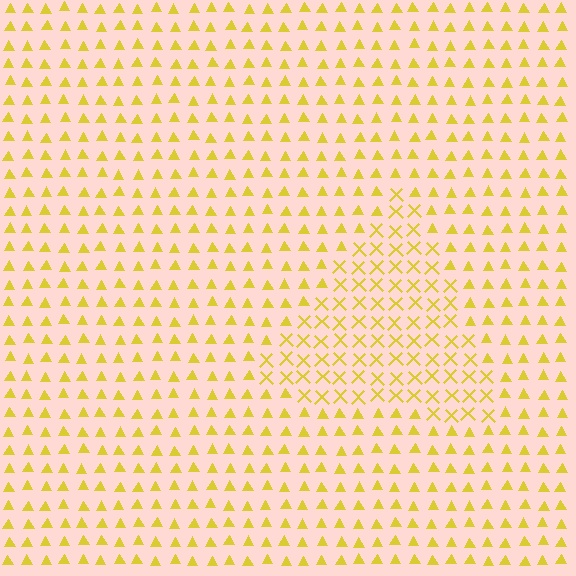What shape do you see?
I see a triangle.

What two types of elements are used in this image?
The image uses X marks inside the triangle region and triangles outside it.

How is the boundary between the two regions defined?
The boundary is defined by a change in element shape: X marks inside vs. triangles outside. All elements share the same color and spacing.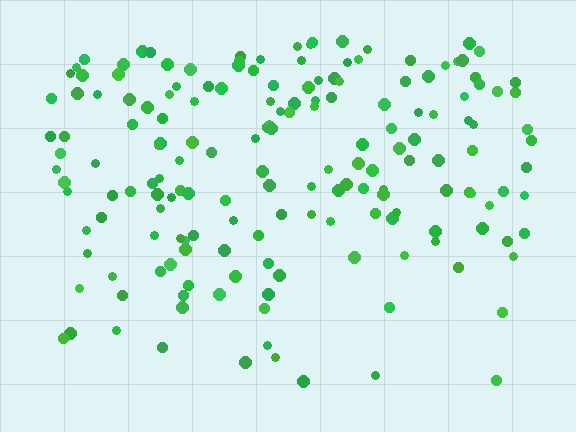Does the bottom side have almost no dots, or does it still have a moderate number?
Still a moderate number, just noticeably fewer than the top.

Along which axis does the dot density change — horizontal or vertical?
Vertical.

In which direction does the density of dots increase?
From bottom to top, with the top side densest.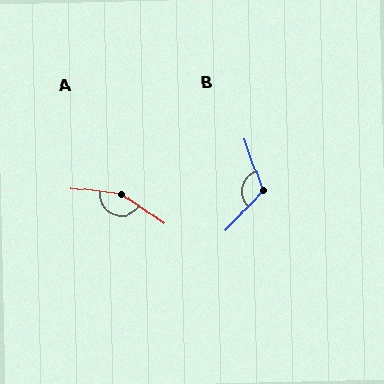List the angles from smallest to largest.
B (116°), A (153°).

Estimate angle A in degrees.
Approximately 153 degrees.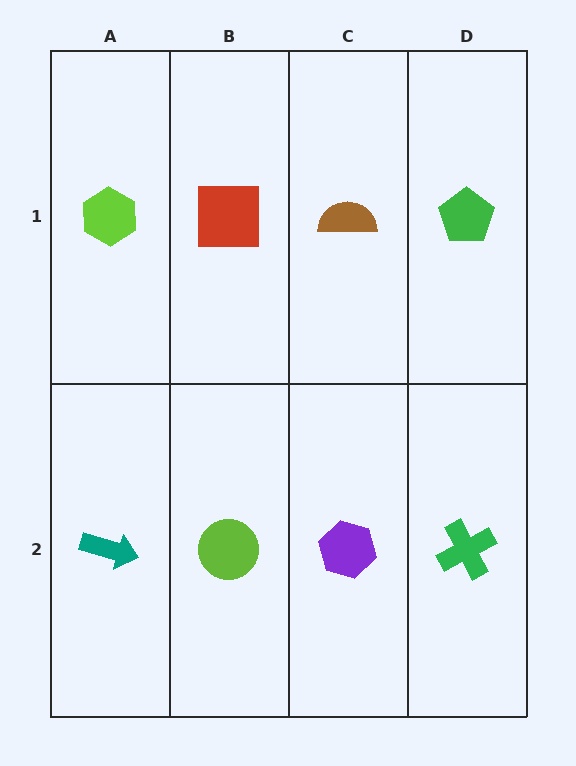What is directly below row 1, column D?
A green cross.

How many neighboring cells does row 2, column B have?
3.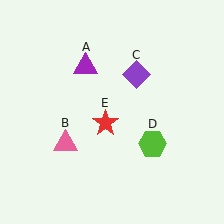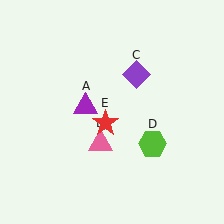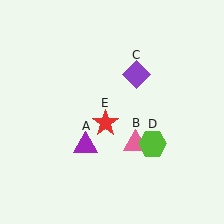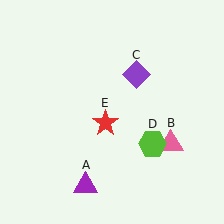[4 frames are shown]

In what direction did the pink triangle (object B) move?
The pink triangle (object B) moved right.